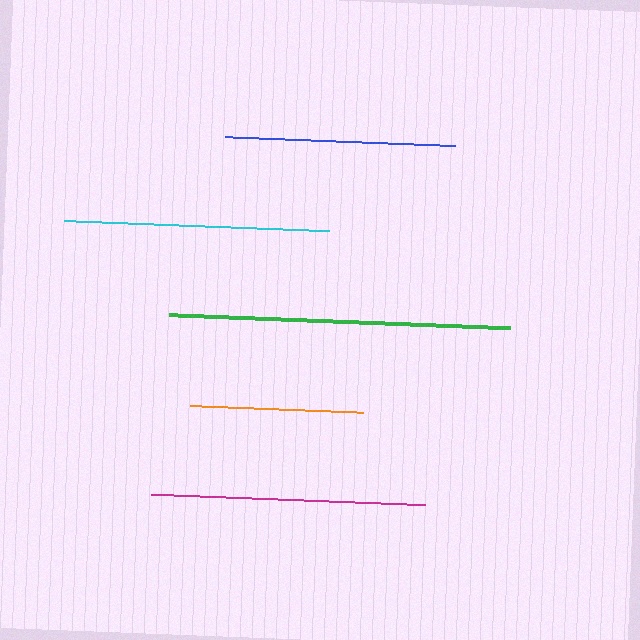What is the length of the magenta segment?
The magenta segment is approximately 274 pixels long.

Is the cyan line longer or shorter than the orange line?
The cyan line is longer than the orange line.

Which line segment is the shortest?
The orange line is the shortest at approximately 174 pixels.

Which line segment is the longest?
The green line is the longest at approximately 341 pixels.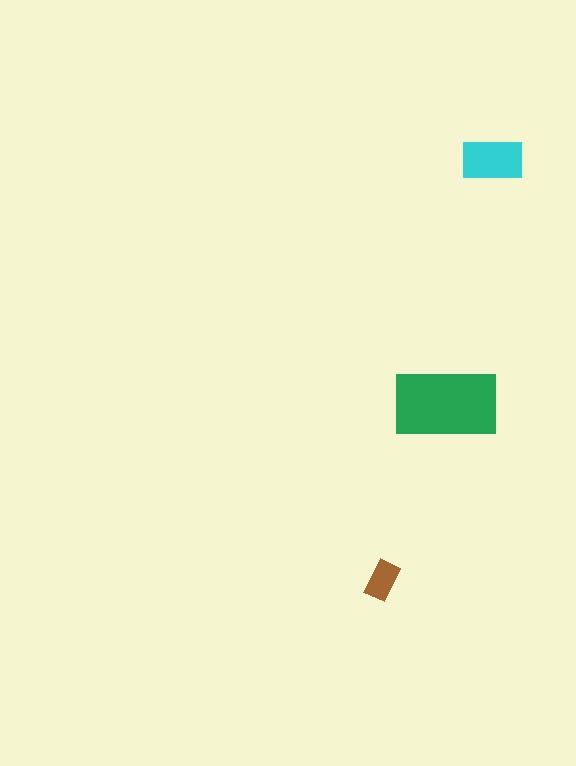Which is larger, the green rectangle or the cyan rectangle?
The green one.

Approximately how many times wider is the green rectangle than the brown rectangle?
About 2.5 times wider.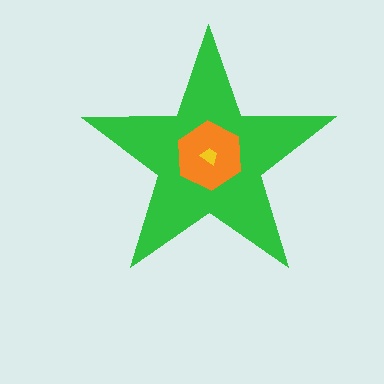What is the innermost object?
The yellow trapezoid.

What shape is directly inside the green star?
The orange hexagon.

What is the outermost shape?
The green star.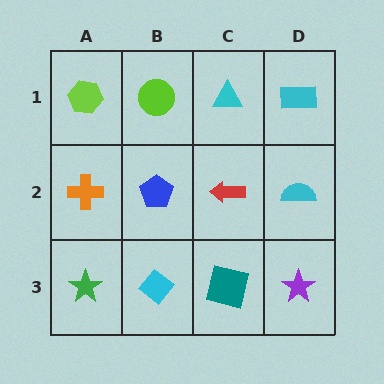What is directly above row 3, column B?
A blue pentagon.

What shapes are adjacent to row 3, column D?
A cyan semicircle (row 2, column D), a teal square (row 3, column C).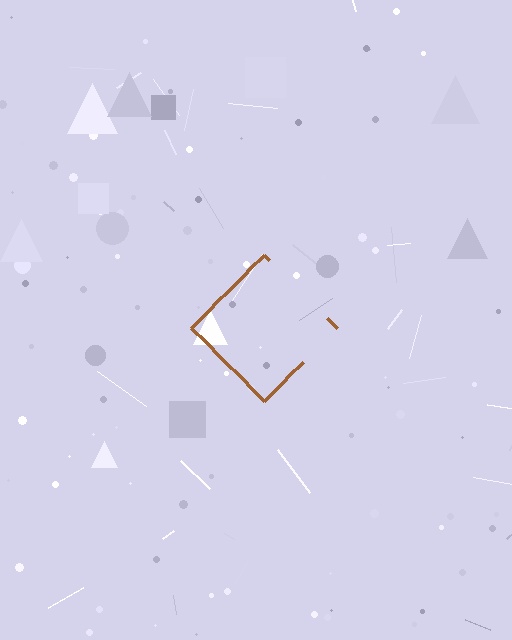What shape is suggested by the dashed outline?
The dashed outline suggests a diamond.